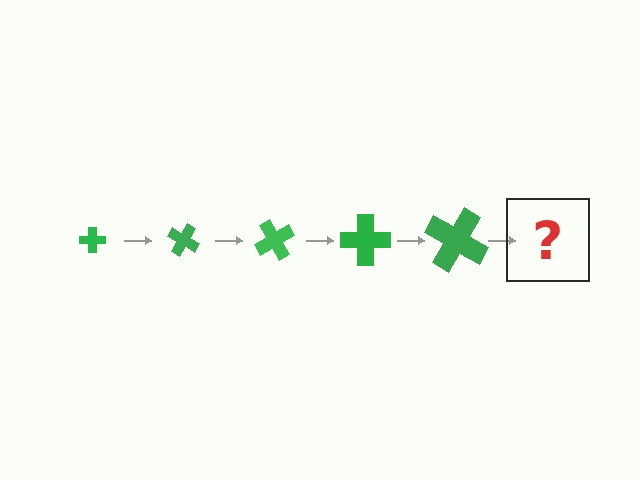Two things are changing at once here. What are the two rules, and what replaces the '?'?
The two rules are that the cross grows larger each step and it rotates 30 degrees each step. The '?' should be a cross, larger than the previous one and rotated 150 degrees from the start.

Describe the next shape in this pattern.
It should be a cross, larger than the previous one and rotated 150 degrees from the start.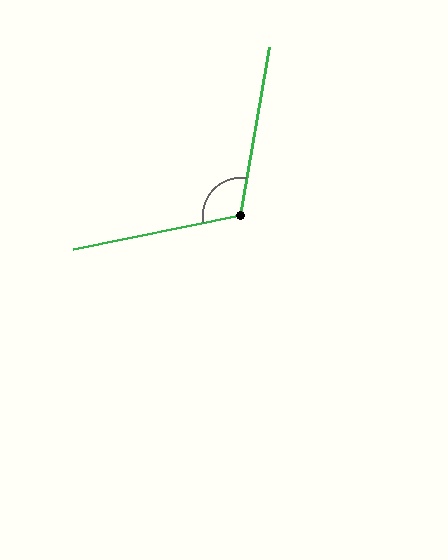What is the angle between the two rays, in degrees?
Approximately 111 degrees.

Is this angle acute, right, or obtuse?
It is obtuse.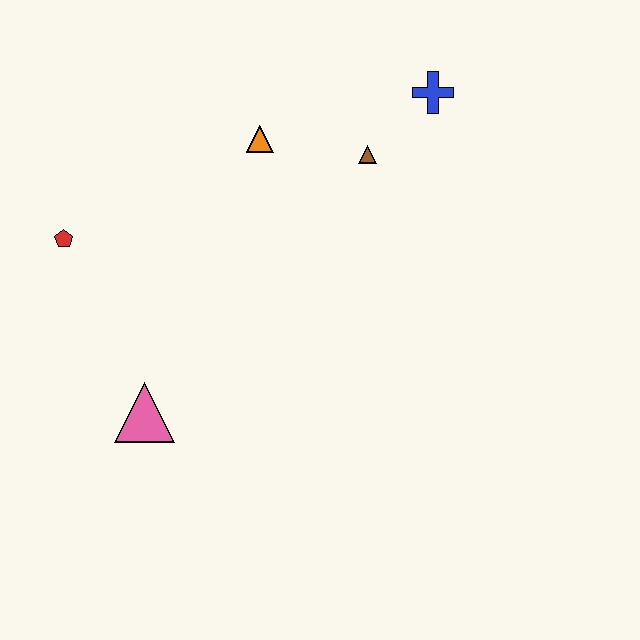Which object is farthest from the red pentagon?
The blue cross is farthest from the red pentagon.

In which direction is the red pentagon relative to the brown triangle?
The red pentagon is to the left of the brown triangle.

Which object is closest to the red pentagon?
The pink triangle is closest to the red pentagon.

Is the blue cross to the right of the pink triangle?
Yes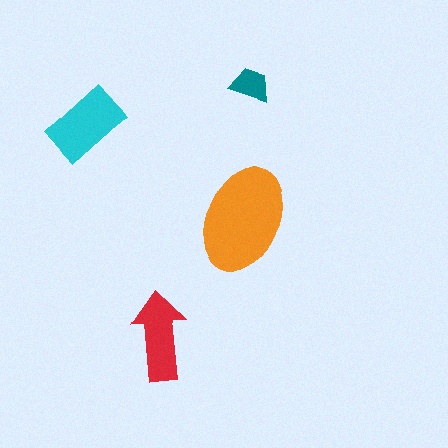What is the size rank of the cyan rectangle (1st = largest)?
2nd.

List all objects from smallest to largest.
The teal trapezoid, the red arrow, the cyan rectangle, the orange ellipse.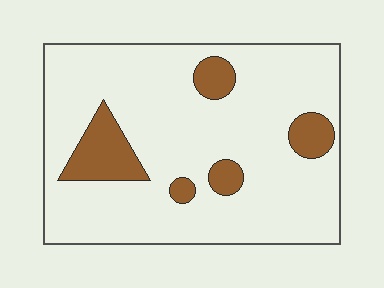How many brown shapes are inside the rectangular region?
5.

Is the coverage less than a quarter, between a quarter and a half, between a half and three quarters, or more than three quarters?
Less than a quarter.